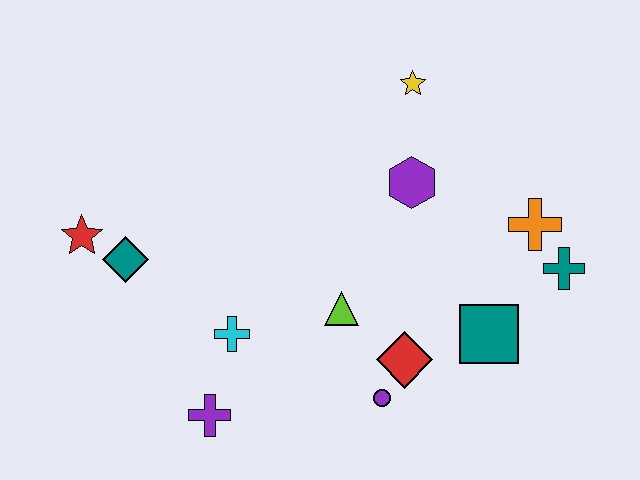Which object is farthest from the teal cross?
The red star is farthest from the teal cross.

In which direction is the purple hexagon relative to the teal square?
The purple hexagon is above the teal square.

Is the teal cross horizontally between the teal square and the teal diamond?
No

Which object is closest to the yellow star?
The purple hexagon is closest to the yellow star.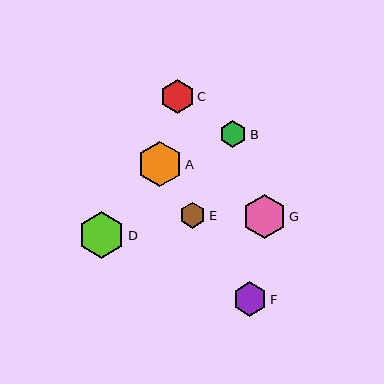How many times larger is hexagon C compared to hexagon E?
Hexagon C is approximately 1.3 times the size of hexagon E.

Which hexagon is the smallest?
Hexagon E is the smallest with a size of approximately 26 pixels.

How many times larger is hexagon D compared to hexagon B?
Hexagon D is approximately 1.7 times the size of hexagon B.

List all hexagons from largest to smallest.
From largest to smallest: D, A, G, F, C, B, E.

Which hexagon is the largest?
Hexagon D is the largest with a size of approximately 46 pixels.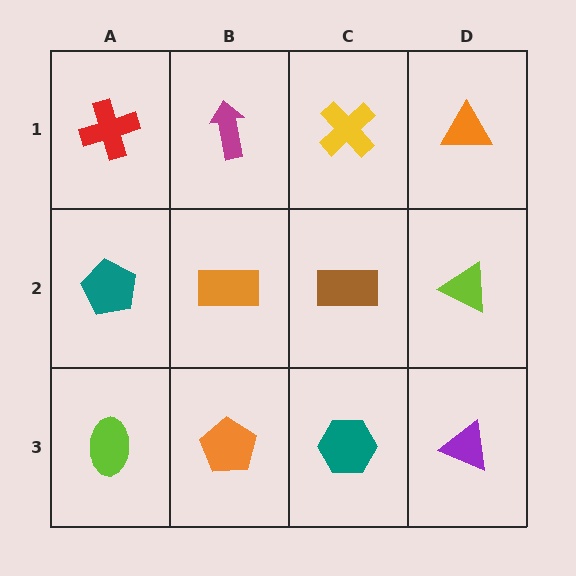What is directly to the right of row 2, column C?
A lime triangle.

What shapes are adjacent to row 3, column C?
A brown rectangle (row 2, column C), an orange pentagon (row 3, column B), a purple triangle (row 3, column D).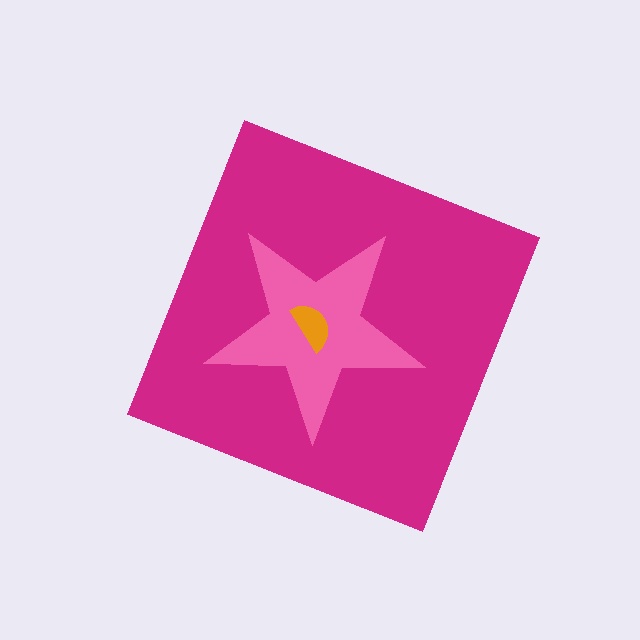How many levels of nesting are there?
3.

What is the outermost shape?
The magenta diamond.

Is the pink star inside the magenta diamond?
Yes.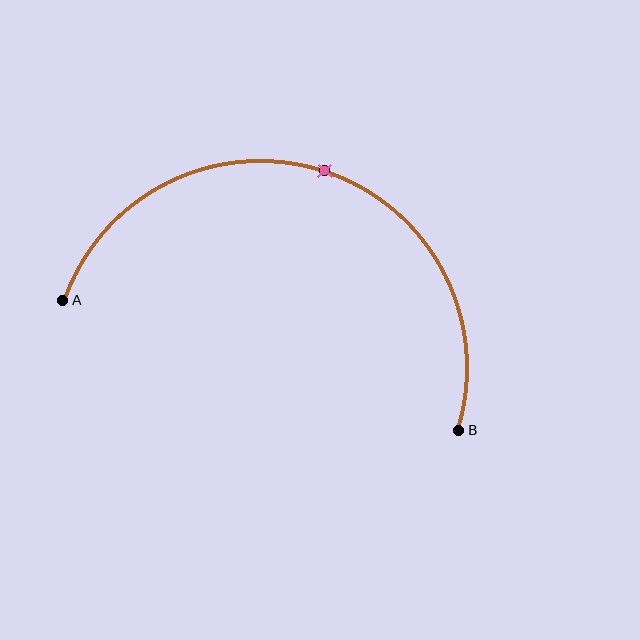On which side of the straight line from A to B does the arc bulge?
The arc bulges above the straight line connecting A and B.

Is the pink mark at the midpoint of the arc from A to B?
Yes. The pink mark lies on the arc at equal arc-length from both A and B — it is the arc midpoint.